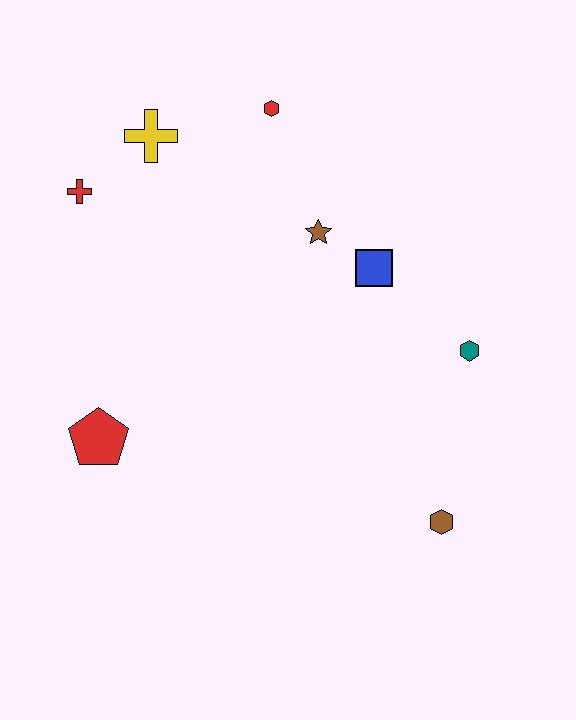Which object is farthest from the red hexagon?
The brown hexagon is farthest from the red hexagon.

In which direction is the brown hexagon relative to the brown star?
The brown hexagon is below the brown star.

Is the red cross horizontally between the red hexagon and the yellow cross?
No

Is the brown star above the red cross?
No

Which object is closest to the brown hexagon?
The teal hexagon is closest to the brown hexagon.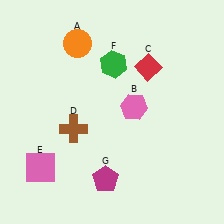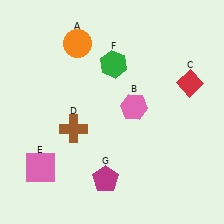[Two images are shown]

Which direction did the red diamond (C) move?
The red diamond (C) moved right.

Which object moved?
The red diamond (C) moved right.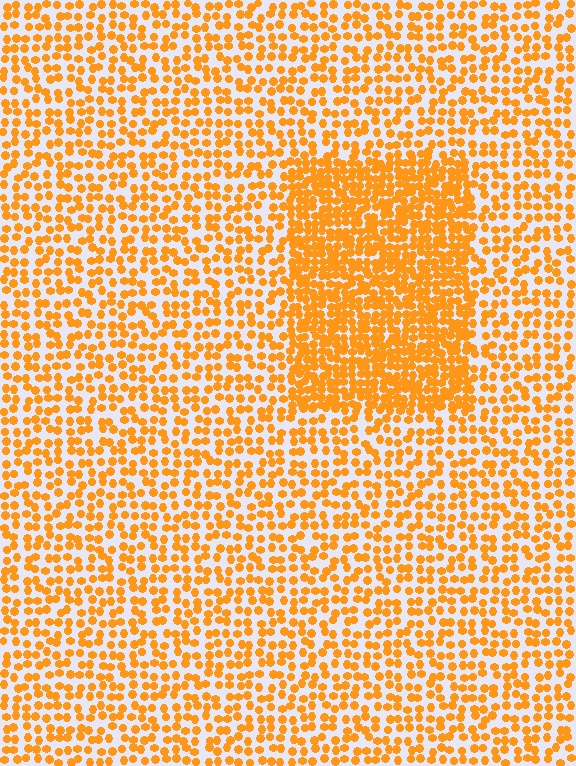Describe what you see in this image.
The image contains small orange elements arranged at two different densities. A rectangle-shaped region is visible where the elements are more densely packed than the surrounding area.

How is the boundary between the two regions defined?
The boundary is defined by a change in element density (approximately 2.0x ratio). All elements are the same color, size, and shape.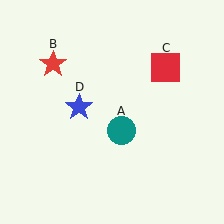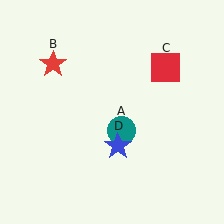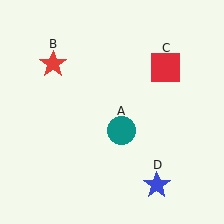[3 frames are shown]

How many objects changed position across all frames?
1 object changed position: blue star (object D).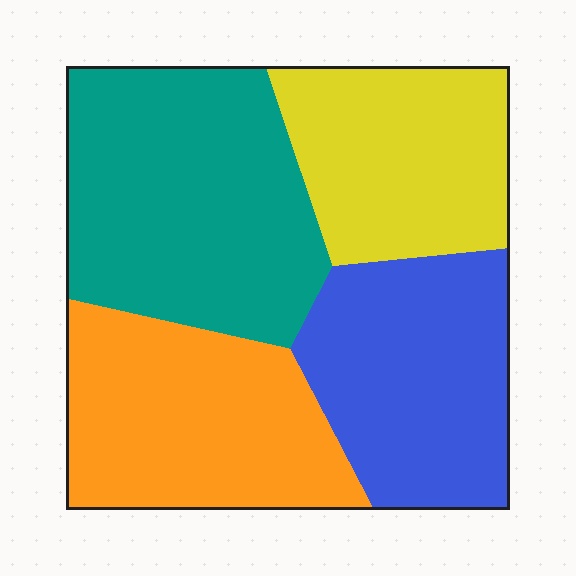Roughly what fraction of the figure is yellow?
Yellow covers 21% of the figure.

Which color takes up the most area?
Teal, at roughly 30%.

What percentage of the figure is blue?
Blue covers about 25% of the figure.